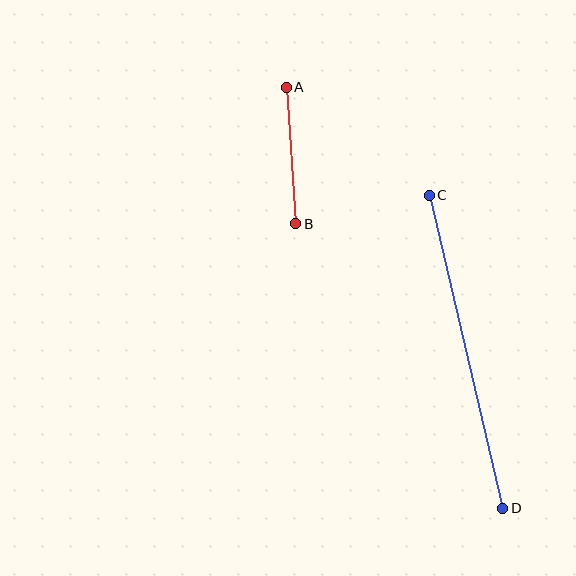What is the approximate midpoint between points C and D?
The midpoint is at approximately (466, 352) pixels.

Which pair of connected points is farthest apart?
Points C and D are farthest apart.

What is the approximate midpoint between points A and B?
The midpoint is at approximately (291, 155) pixels.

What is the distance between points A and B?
The distance is approximately 137 pixels.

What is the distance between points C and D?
The distance is approximately 321 pixels.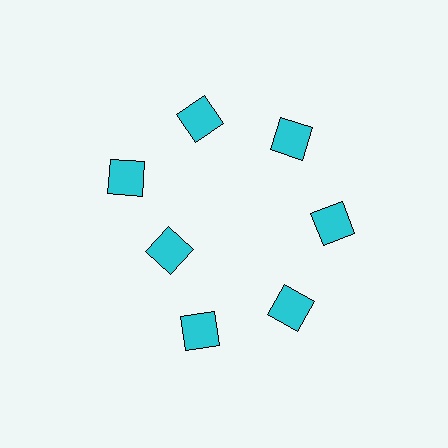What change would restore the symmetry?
The symmetry would be restored by moving it outward, back onto the ring so that all 7 diamonds sit at equal angles and equal distance from the center.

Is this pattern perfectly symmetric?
No. The 7 cyan diamonds are arranged in a ring, but one element near the 8 o'clock position is pulled inward toward the center, breaking the 7-fold rotational symmetry.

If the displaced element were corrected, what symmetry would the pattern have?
It would have 7-fold rotational symmetry — the pattern would map onto itself every 51 degrees.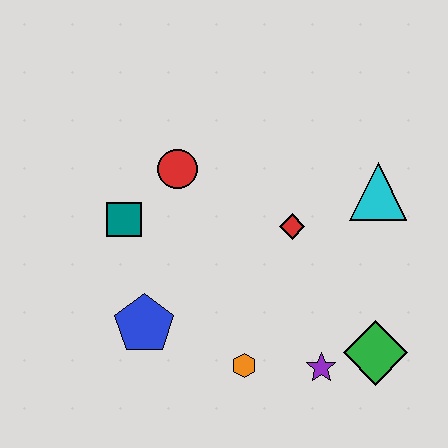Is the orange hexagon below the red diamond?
Yes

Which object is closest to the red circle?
The teal square is closest to the red circle.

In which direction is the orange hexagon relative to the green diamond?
The orange hexagon is to the left of the green diamond.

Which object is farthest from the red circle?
The green diamond is farthest from the red circle.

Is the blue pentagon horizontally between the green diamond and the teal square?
Yes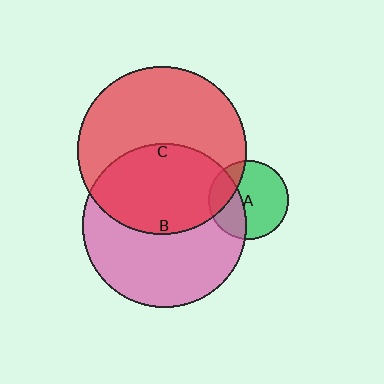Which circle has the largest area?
Circle C (red).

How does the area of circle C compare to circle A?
Approximately 4.5 times.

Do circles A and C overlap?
Yes.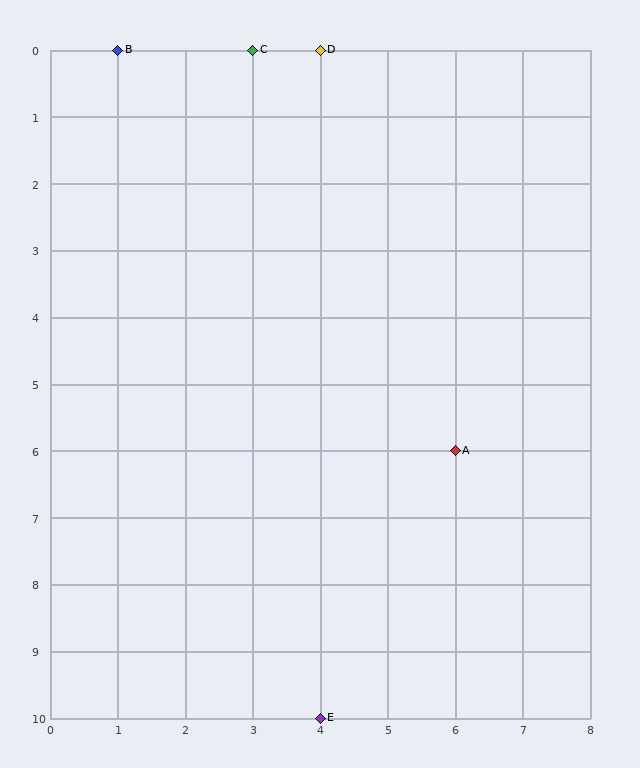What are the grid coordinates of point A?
Point A is at grid coordinates (6, 6).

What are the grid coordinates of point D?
Point D is at grid coordinates (4, 0).